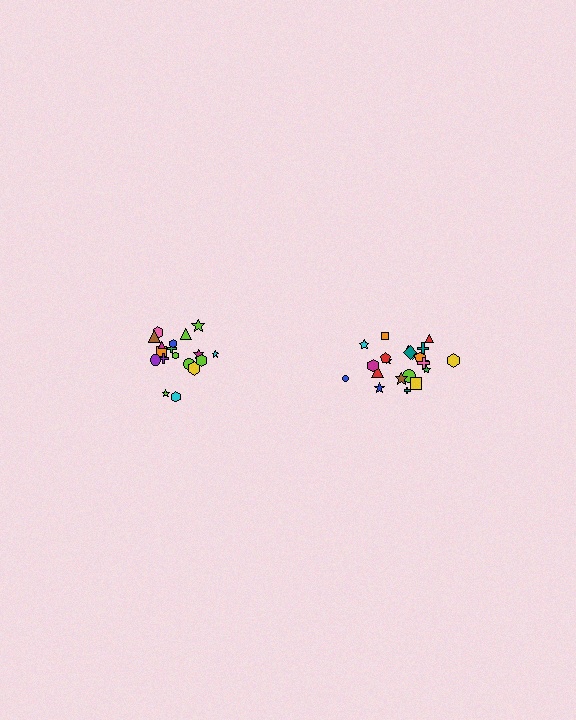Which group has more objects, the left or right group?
The right group.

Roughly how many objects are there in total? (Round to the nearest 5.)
Roughly 40 objects in total.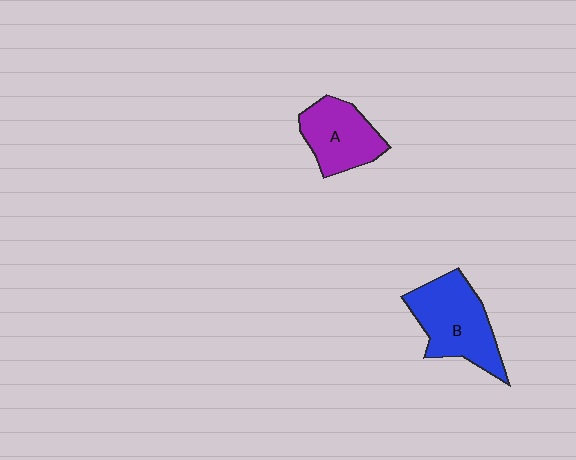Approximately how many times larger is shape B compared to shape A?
Approximately 1.3 times.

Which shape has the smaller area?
Shape A (purple).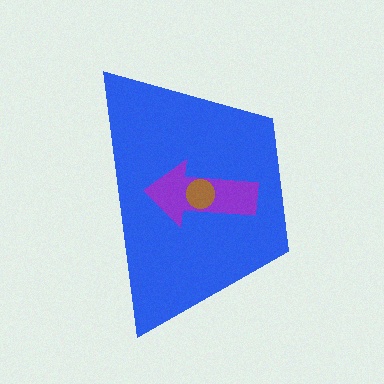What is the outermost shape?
The blue trapezoid.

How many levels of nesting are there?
3.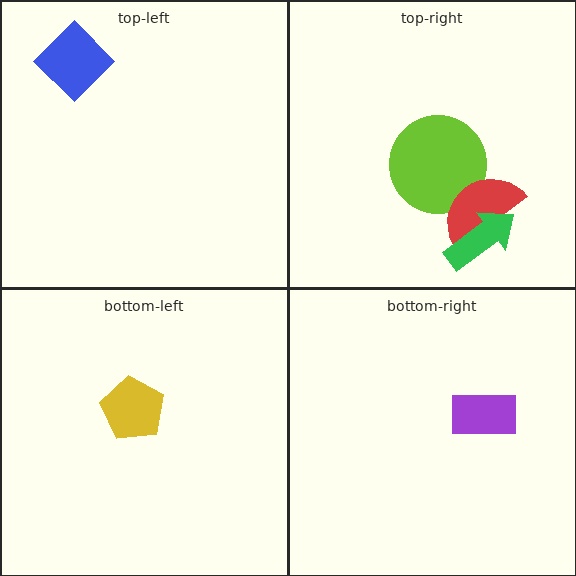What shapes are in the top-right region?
The lime circle, the red semicircle, the green arrow.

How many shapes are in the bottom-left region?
1.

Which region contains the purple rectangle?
The bottom-right region.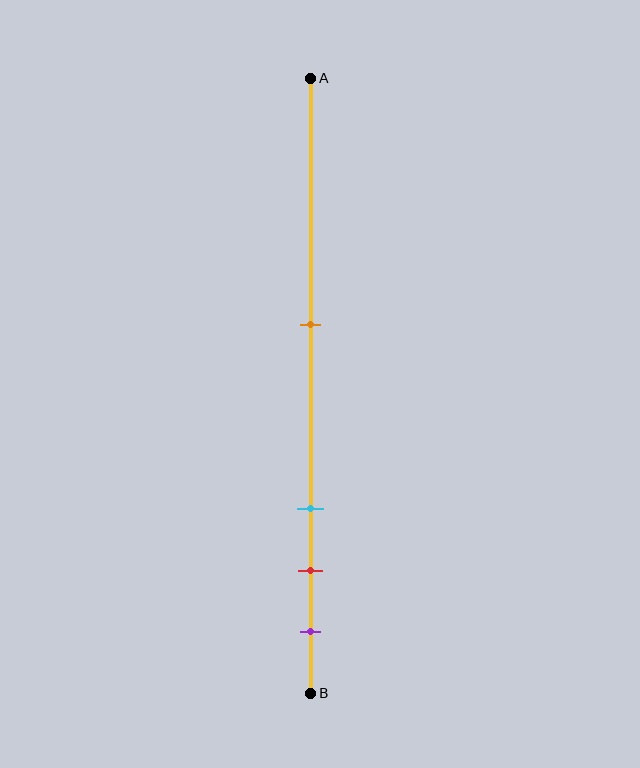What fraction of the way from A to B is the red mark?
The red mark is approximately 80% (0.8) of the way from A to B.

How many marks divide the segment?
There are 4 marks dividing the segment.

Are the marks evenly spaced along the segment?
No, the marks are not evenly spaced.